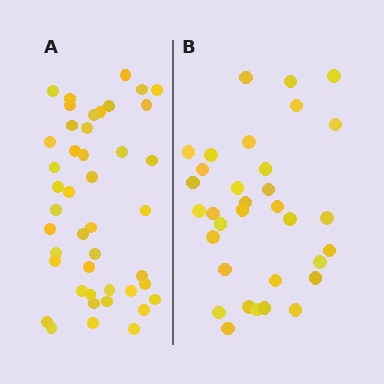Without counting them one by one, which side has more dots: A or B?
Region A (the left region) has more dots.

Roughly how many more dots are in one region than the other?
Region A has roughly 12 or so more dots than region B.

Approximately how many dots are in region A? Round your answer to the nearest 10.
About 40 dots. (The exact count is 44, which rounds to 40.)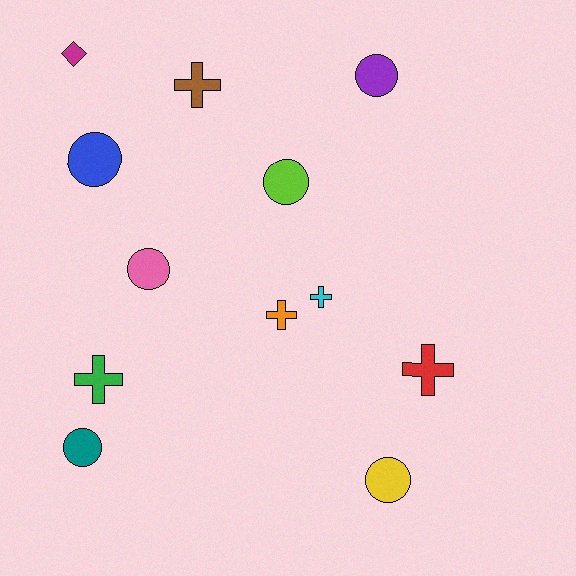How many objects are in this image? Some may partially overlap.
There are 12 objects.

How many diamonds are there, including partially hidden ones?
There is 1 diamond.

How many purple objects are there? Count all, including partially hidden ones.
There is 1 purple object.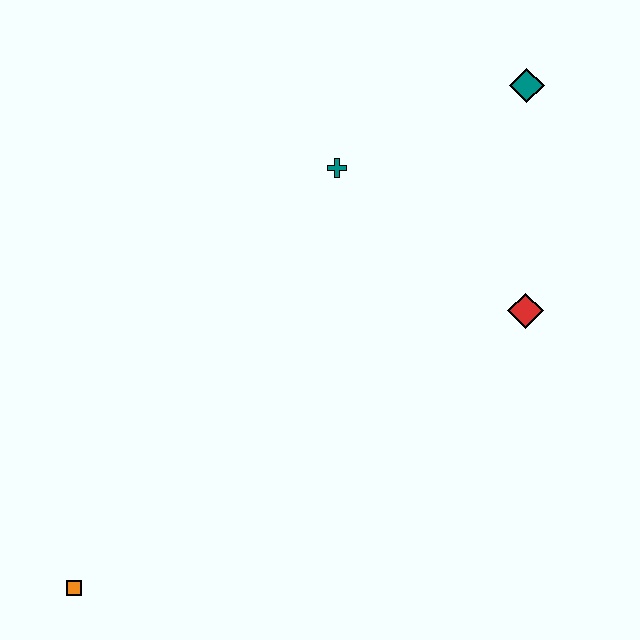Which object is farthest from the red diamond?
The orange square is farthest from the red diamond.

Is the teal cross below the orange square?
No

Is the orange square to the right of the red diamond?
No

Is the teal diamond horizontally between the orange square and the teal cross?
No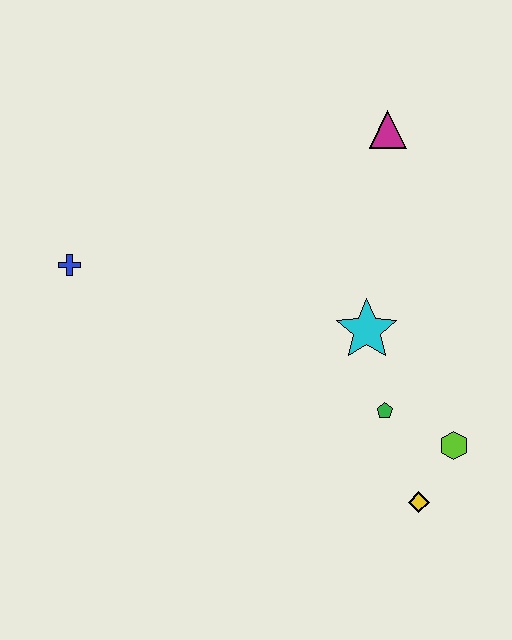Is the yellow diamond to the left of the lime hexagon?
Yes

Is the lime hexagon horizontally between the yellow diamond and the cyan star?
No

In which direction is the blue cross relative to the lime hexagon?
The blue cross is to the left of the lime hexagon.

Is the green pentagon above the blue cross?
No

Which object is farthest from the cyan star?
The blue cross is farthest from the cyan star.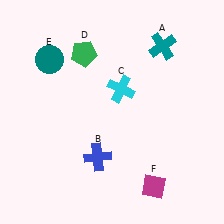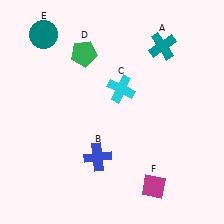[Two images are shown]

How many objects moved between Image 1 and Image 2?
1 object moved between the two images.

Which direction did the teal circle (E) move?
The teal circle (E) moved up.